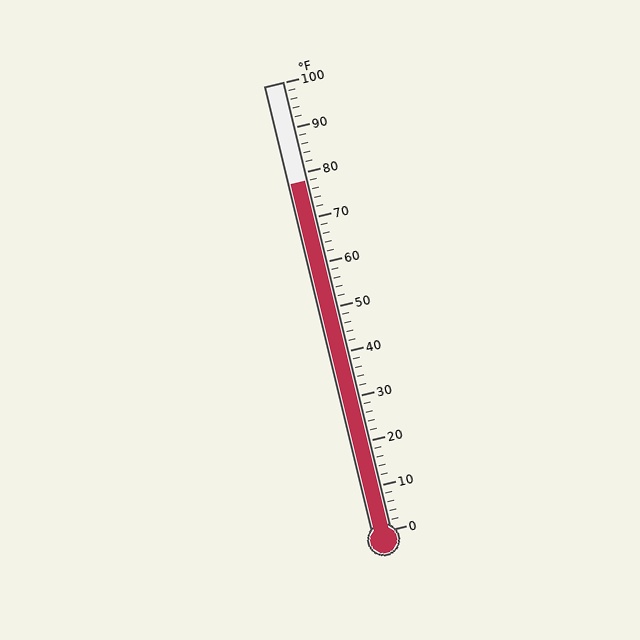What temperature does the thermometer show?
The thermometer shows approximately 78°F.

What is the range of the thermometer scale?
The thermometer scale ranges from 0°F to 100°F.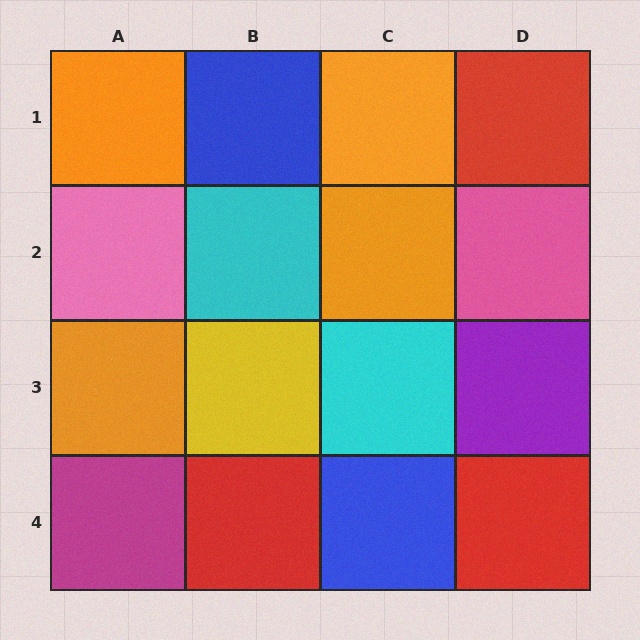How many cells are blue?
2 cells are blue.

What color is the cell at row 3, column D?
Purple.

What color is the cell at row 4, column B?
Red.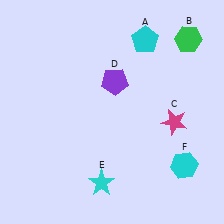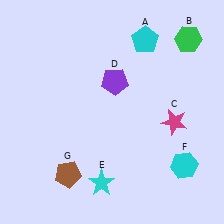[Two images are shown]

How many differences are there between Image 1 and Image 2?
There is 1 difference between the two images.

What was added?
A brown pentagon (G) was added in Image 2.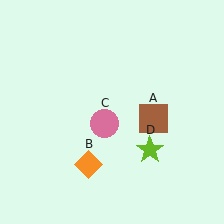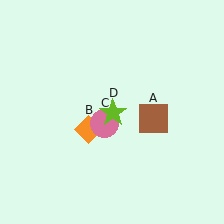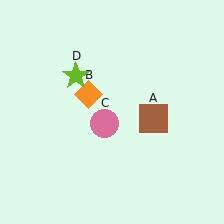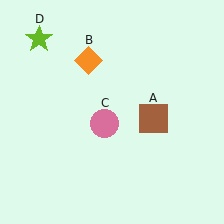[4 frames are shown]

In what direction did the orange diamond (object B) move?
The orange diamond (object B) moved up.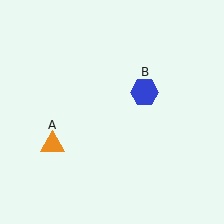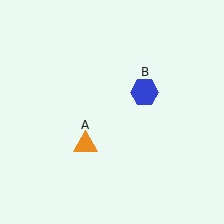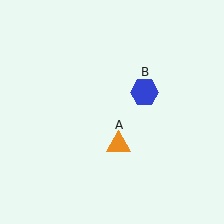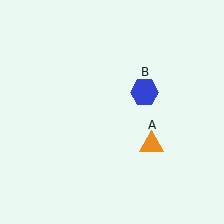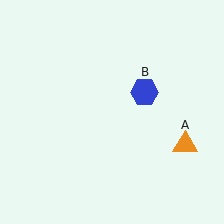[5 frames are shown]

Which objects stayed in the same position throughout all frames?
Blue hexagon (object B) remained stationary.